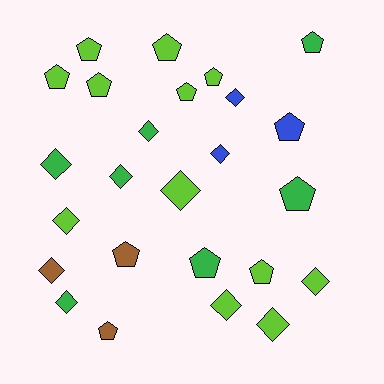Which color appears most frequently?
Lime, with 12 objects.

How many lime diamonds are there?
There are 5 lime diamonds.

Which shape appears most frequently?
Pentagon, with 13 objects.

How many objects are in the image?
There are 25 objects.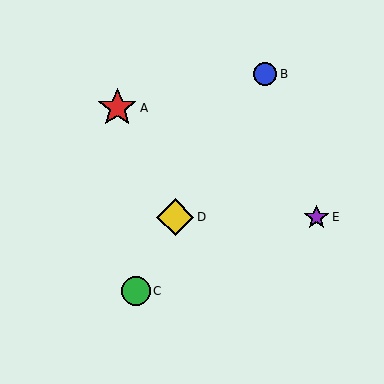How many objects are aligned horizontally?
2 objects (D, E) are aligned horizontally.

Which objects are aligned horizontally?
Objects D, E are aligned horizontally.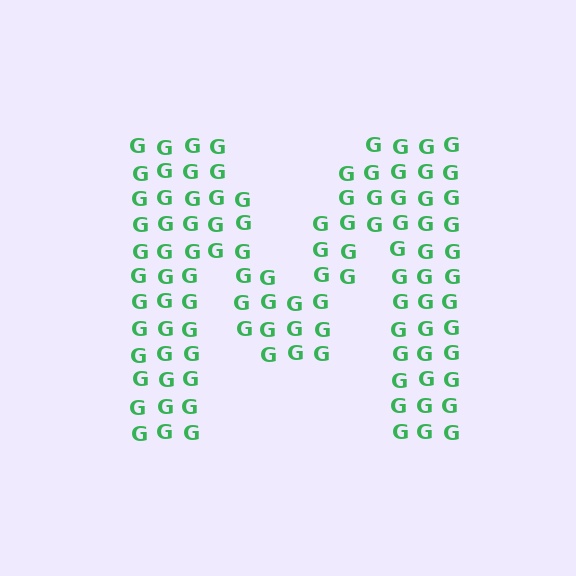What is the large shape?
The large shape is the letter M.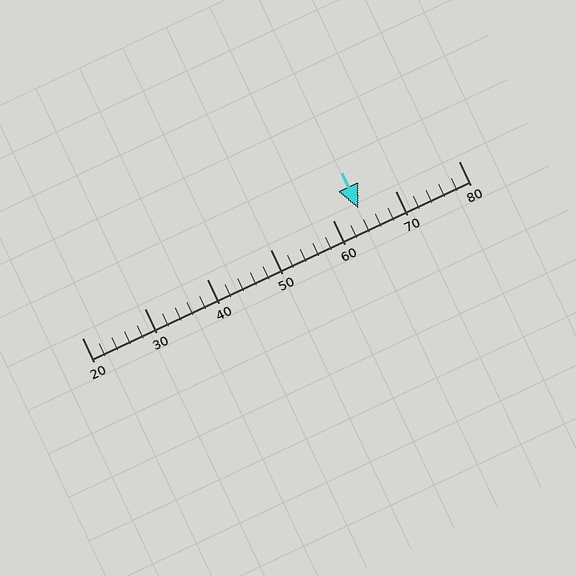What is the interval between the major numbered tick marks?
The major tick marks are spaced 10 units apart.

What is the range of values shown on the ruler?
The ruler shows values from 20 to 80.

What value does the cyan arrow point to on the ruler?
The cyan arrow points to approximately 64.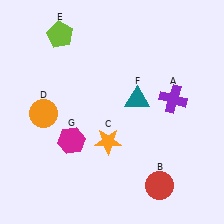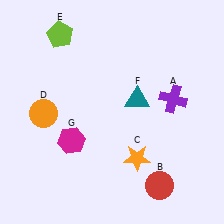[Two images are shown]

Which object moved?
The orange star (C) moved right.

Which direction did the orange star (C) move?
The orange star (C) moved right.